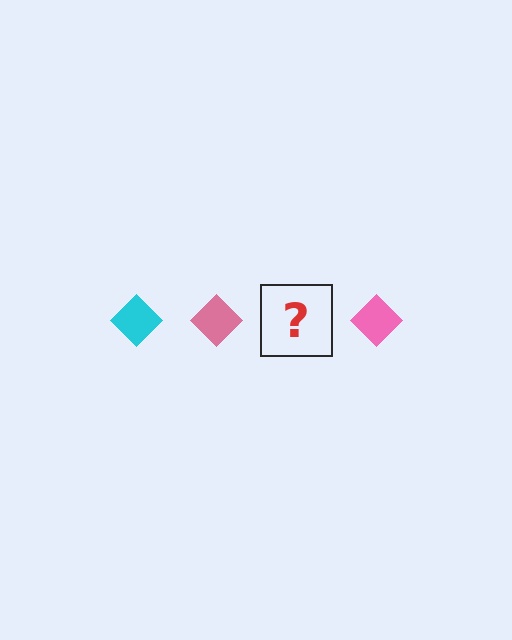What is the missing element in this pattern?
The missing element is a cyan diamond.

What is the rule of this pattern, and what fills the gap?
The rule is that the pattern cycles through cyan, pink diamonds. The gap should be filled with a cyan diamond.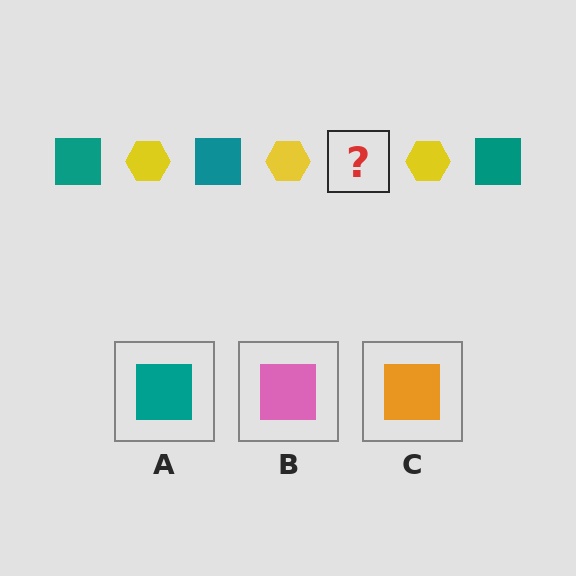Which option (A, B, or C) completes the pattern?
A.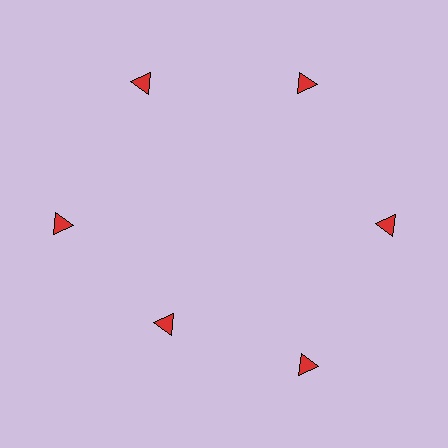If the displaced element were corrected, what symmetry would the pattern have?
It would have 6-fold rotational symmetry — the pattern would map onto itself every 60 degrees.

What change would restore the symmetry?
The symmetry would be restored by moving it outward, back onto the ring so that all 6 triangles sit at equal angles and equal distance from the center.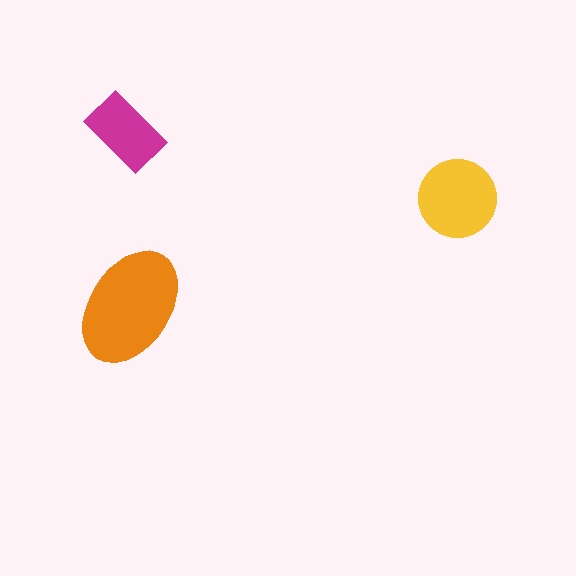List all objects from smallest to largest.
The magenta rectangle, the yellow circle, the orange ellipse.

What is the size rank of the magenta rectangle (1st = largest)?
3rd.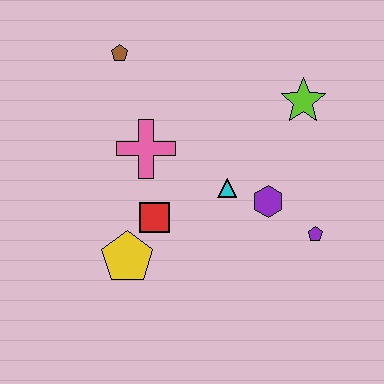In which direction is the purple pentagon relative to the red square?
The purple pentagon is to the right of the red square.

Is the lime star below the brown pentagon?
Yes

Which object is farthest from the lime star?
The yellow pentagon is farthest from the lime star.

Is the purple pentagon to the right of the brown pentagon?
Yes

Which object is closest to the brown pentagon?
The pink cross is closest to the brown pentagon.